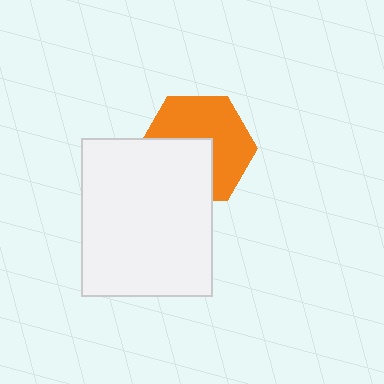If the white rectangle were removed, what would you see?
You would see the complete orange hexagon.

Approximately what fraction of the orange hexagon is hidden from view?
Roughly 42% of the orange hexagon is hidden behind the white rectangle.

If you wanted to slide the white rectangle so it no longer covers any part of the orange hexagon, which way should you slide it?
Slide it toward the lower-left — that is the most direct way to separate the two shapes.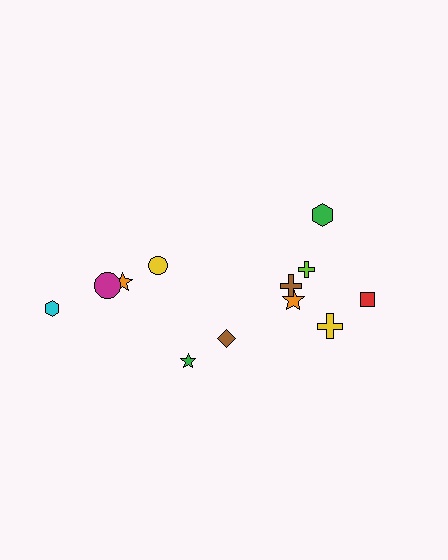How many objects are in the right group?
There are 7 objects.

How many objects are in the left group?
There are 5 objects.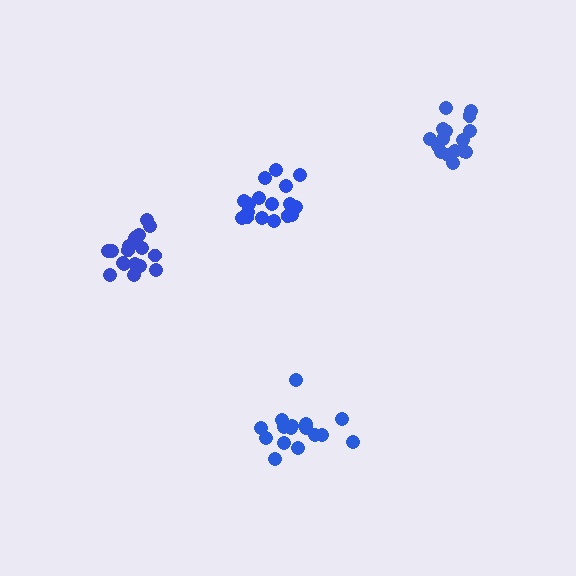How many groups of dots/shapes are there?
There are 4 groups.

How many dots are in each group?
Group 1: 18 dots, Group 2: 16 dots, Group 3: 18 dots, Group 4: 16 dots (68 total).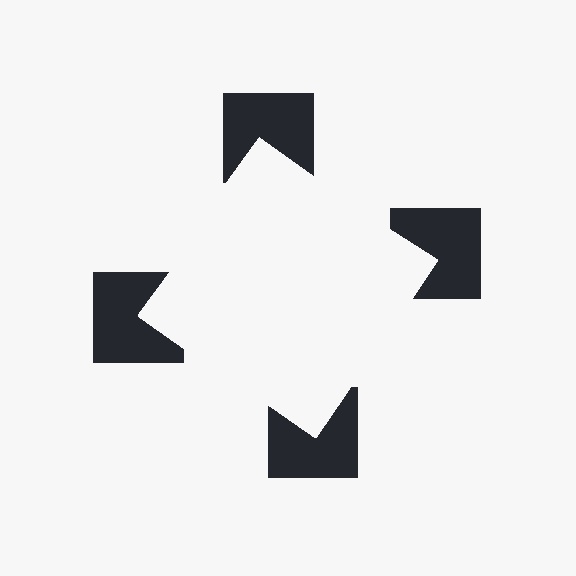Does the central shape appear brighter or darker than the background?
It typically appears slightly brighter than the background, even though no actual brightness change is drawn.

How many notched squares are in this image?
There are 4 — one at each vertex of the illusory square.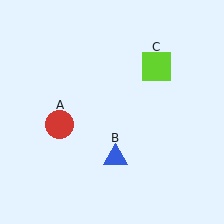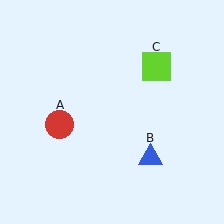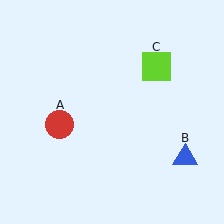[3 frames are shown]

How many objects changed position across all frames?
1 object changed position: blue triangle (object B).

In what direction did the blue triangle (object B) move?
The blue triangle (object B) moved right.